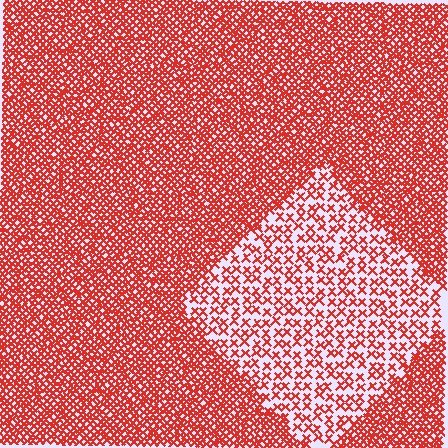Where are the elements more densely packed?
The elements are more densely packed outside the diamond boundary.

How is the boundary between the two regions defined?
The boundary is defined by a change in element density (approximately 2.5x ratio). All elements are the same color, size, and shape.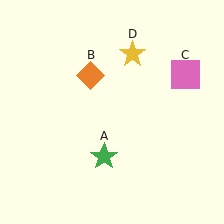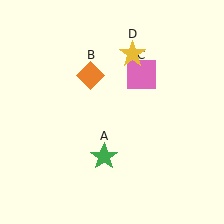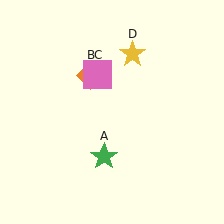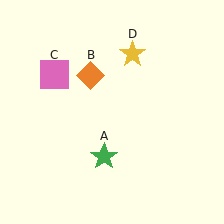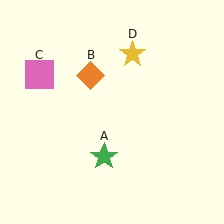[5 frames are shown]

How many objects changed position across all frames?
1 object changed position: pink square (object C).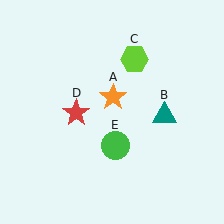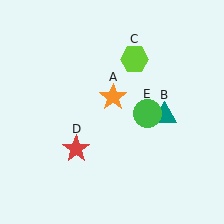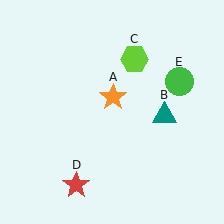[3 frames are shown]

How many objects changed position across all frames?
2 objects changed position: red star (object D), green circle (object E).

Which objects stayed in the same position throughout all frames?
Orange star (object A) and teal triangle (object B) and lime hexagon (object C) remained stationary.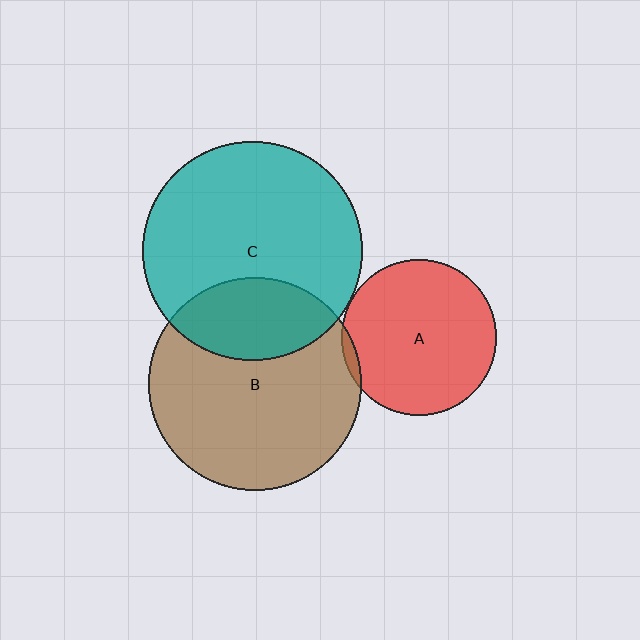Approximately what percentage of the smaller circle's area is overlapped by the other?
Approximately 5%.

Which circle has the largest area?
Circle C (teal).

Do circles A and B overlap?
Yes.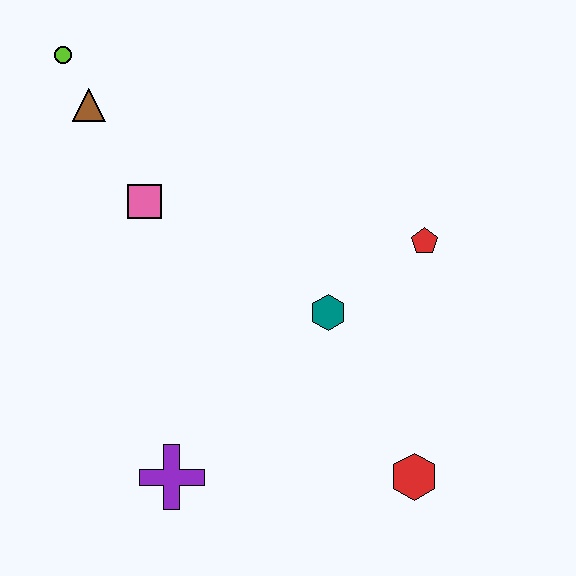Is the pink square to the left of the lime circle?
No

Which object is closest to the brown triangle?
The lime circle is closest to the brown triangle.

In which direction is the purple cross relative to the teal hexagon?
The purple cross is below the teal hexagon.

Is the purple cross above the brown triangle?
No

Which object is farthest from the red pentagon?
The lime circle is farthest from the red pentagon.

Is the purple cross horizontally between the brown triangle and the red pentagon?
Yes